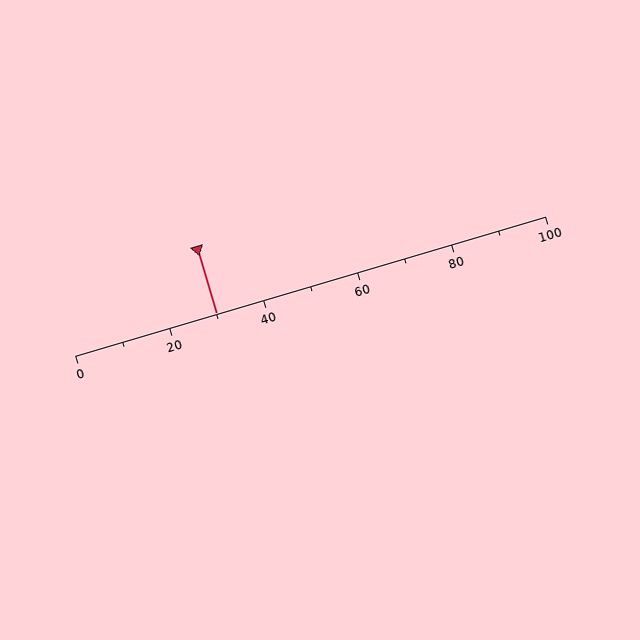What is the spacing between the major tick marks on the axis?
The major ticks are spaced 20 apart.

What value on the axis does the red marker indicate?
The marker indicates approximately 30.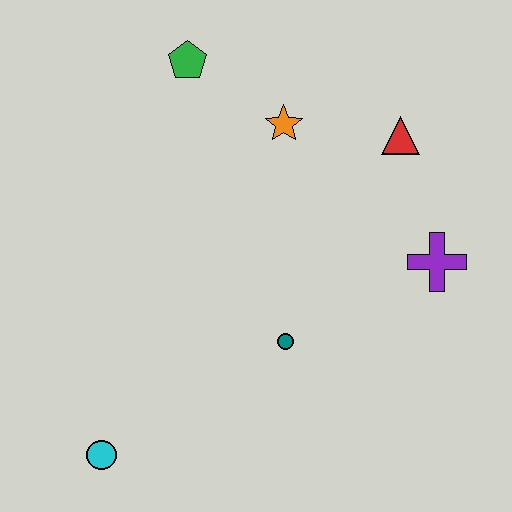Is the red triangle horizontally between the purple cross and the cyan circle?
Yes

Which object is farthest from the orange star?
The cyan circle is farthest from the orange star.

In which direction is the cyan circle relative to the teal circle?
The cyan circle is to the left of the teal circle.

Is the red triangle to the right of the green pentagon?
Yes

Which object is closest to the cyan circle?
The teal circle is closest to the cyan circle.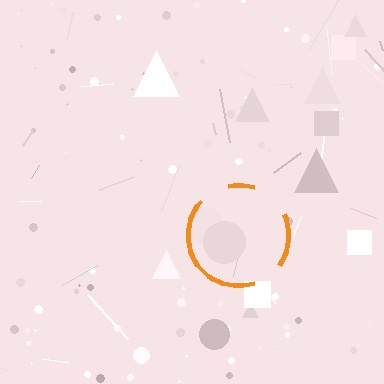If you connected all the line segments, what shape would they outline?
They would outline a circle.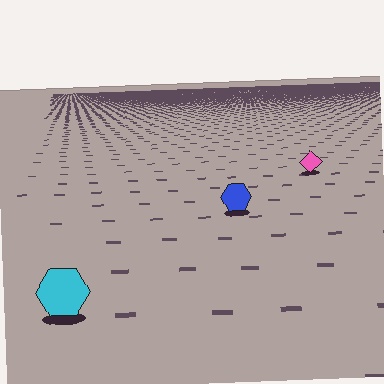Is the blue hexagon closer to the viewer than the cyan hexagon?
No. The cyan hexagon is closer — you can tell from the texture gradient: the ground texture is coarser near it.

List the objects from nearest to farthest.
From nearest to farthest: the cyan hexagon, the blue hexagon, the pink diamond.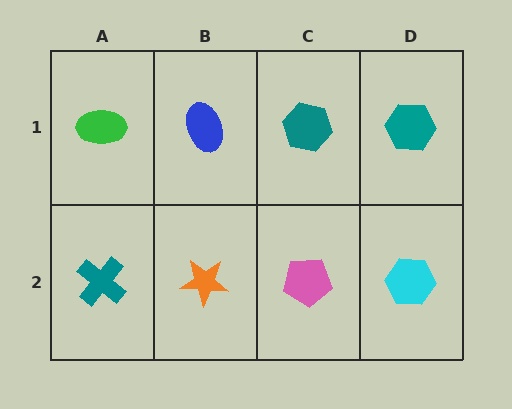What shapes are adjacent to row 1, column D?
A cyan hexagon (row 2, column D), a teal hexagon (row 1, column C).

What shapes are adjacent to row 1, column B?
An orange star (row 2, column B), a green ellipse (row 1, column A), a teal hexagon (row 1, column C).